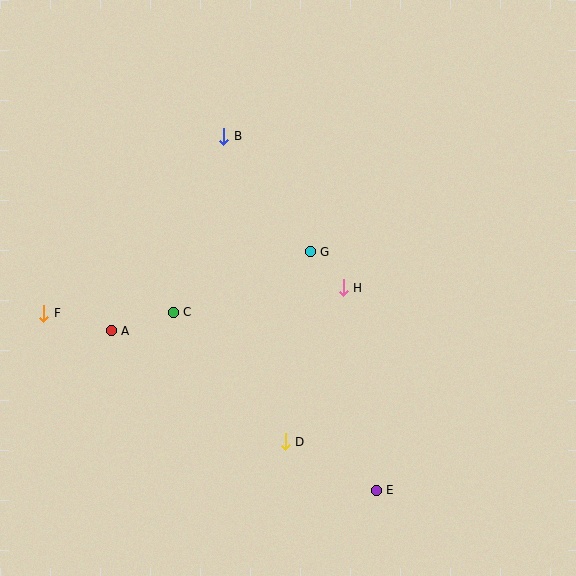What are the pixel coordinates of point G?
Point G is at (310, 252).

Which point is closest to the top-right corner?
Point G is closest to the top-right corner.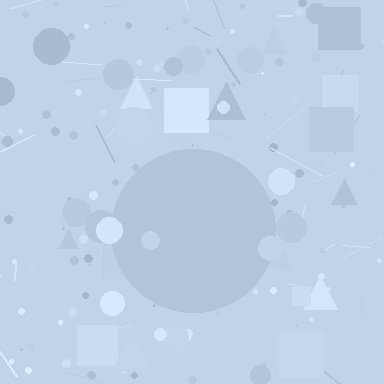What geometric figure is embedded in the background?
A circle is embedded in the background.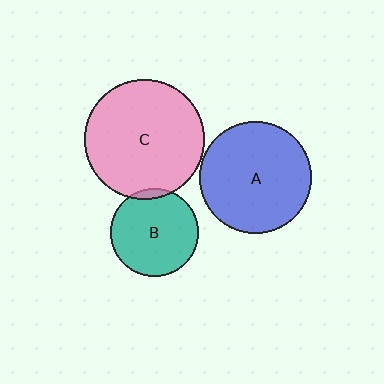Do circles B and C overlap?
Yes.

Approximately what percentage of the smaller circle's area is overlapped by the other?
Approximately 5%.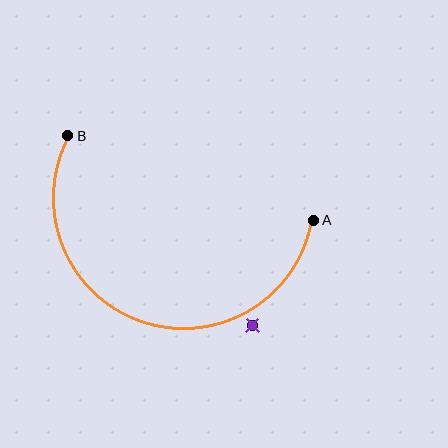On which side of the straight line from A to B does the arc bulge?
The arc bulges below the straight line connecting A and B.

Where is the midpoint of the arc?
The arc midpoint is the point on the curve farthest from the straight line joining A and B. It sits below that line.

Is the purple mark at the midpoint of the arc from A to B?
No — the purple mark does not lie on the arc at all. It sits slightly outside the curve.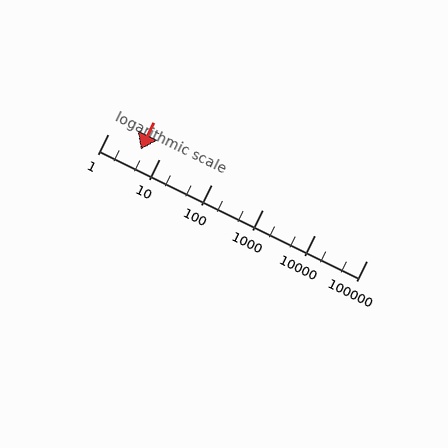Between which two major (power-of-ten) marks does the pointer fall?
The pointer is between 1 and 10.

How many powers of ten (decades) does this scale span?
The scale spans 5 decades, from 1 to 100000.